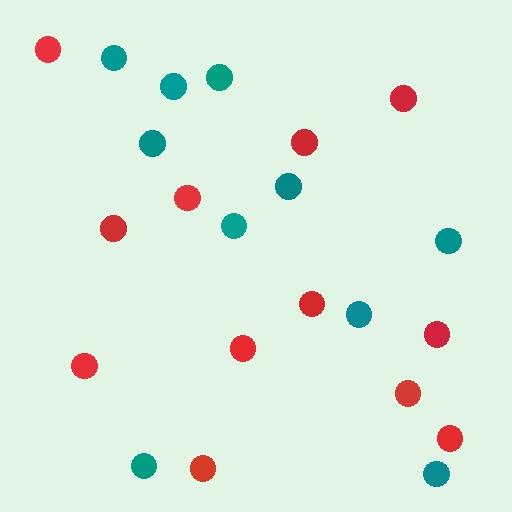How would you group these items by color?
There are 2 groups: one group of teal circles (10) and one group of red circles (12).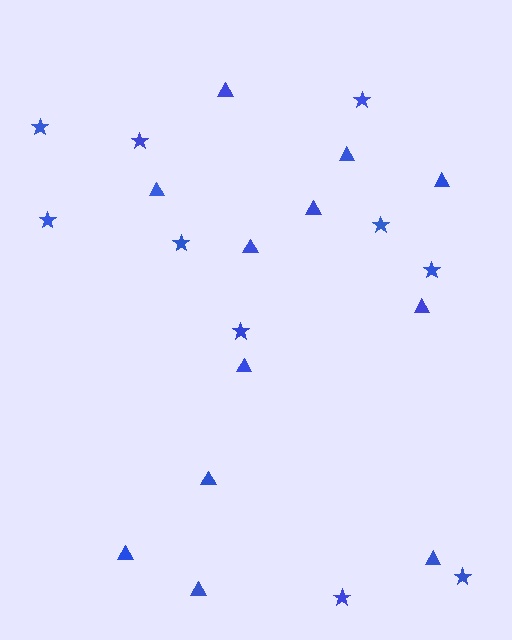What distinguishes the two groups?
There are 2 groups: one group of stars (10) and one group of triangles (12).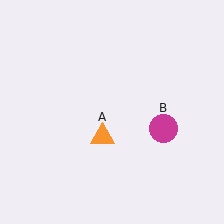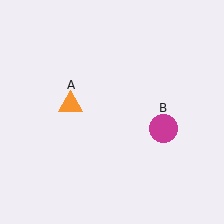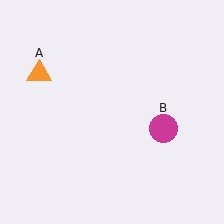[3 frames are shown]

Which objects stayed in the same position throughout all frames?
Magenta circle (object B) remained stationary.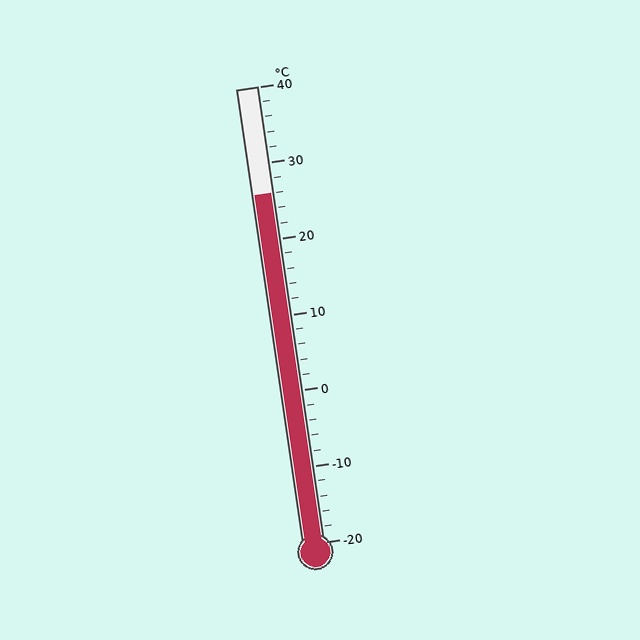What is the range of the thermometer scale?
The thermometer scale ranges from -20°C to 40°C.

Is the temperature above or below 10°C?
The temperature is above 10°C.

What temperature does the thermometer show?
The thermometer shows approximately 26°C.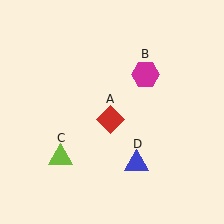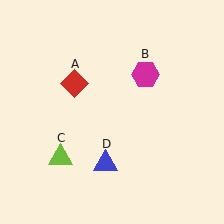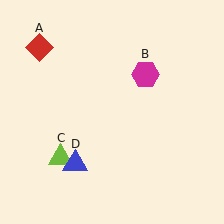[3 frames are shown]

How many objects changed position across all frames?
2 objects changed position: red diamond (object A), blue triangle (object D).